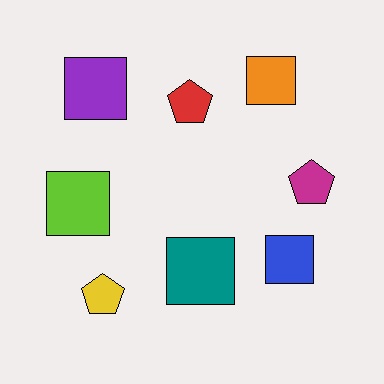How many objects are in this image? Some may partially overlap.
There are 8 objects.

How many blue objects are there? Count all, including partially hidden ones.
There is 1 blue object.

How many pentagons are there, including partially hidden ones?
There are 3 pentagons.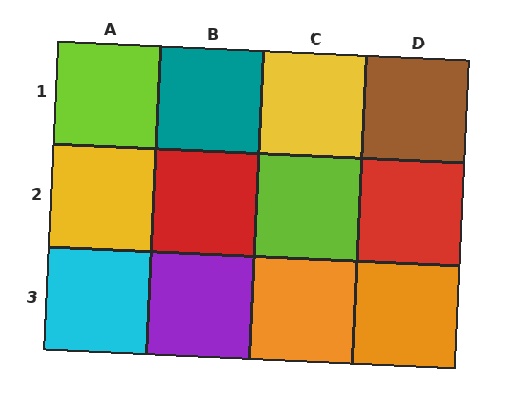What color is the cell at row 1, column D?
Brown.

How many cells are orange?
2 cells are orange.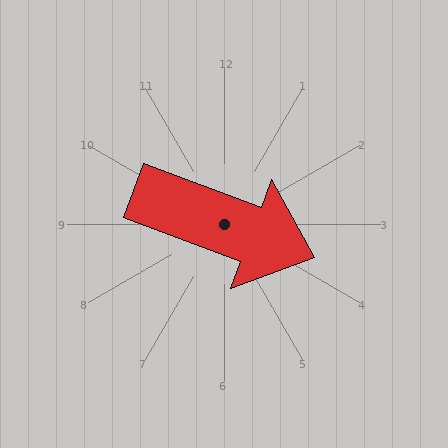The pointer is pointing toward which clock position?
Roughly 4 o'clock.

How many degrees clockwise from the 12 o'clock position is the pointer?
Approximately 110 degrees.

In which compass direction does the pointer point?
East.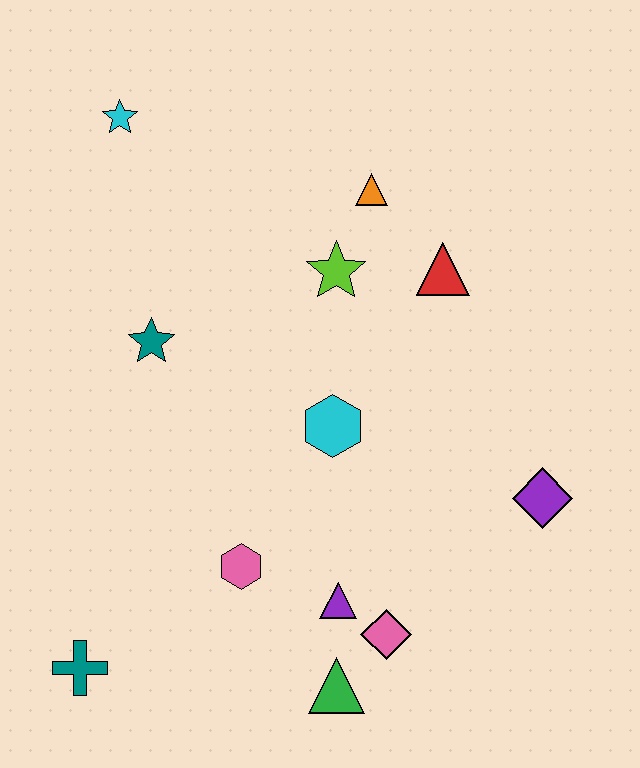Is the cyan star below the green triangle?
No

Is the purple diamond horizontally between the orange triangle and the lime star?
No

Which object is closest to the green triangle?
The pink diamond is closest to the green triangle.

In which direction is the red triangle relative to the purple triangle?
The red triangle is above the purple triangle.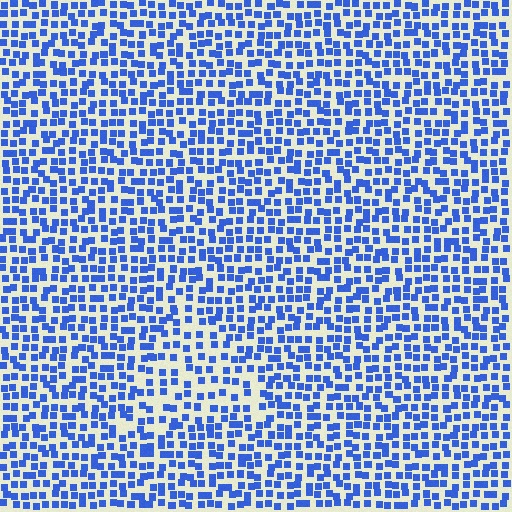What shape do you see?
I see a triangle.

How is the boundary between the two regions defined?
The boundary is defined by a change in element density (approximately 1.5x ratio). All elements are the same color, size, and shape.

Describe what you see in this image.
The image contains small blue elements arranged at two different densities. A triangle-shaped region is visible where the elements are less densely packed than the surrounding area.